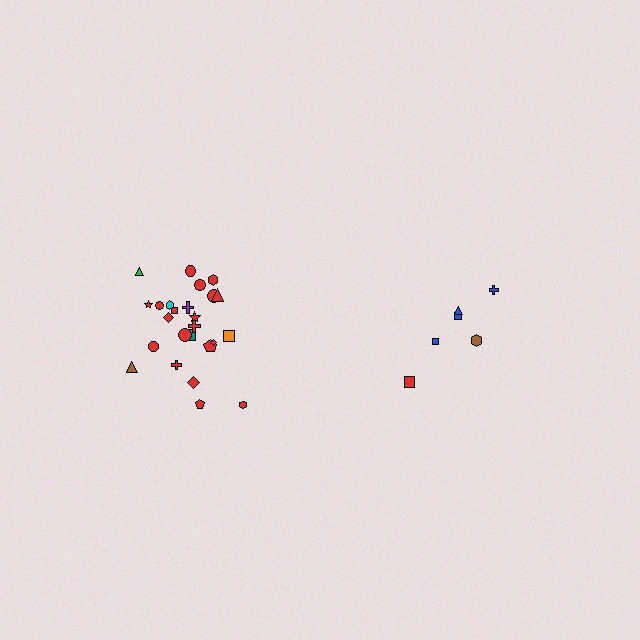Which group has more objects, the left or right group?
The left group.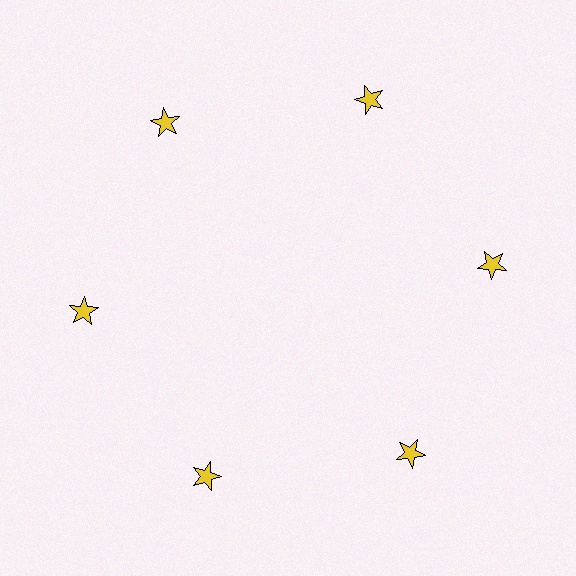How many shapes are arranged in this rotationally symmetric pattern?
There are 6 shapes, arranged in 6 groups of 1.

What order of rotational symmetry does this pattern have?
This pattern has 6-fold rotational symmetry.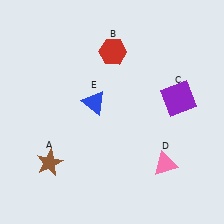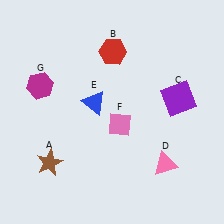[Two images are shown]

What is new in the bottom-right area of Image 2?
A pink diamond (F) was added in the bottom-right area of Image 2.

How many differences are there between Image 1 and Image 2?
There are 2 differences between the two images.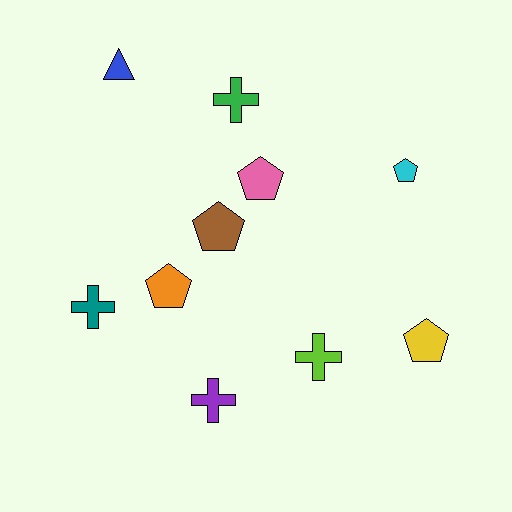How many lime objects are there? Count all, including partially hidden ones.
There is 1 lime object.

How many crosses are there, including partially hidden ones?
There are 4 crosses.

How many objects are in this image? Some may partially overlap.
There are 10 objects.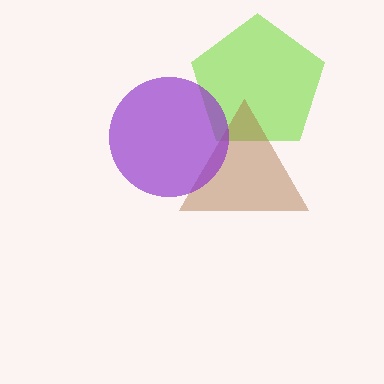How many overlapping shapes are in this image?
There are 3 overlapping shapes in the image.